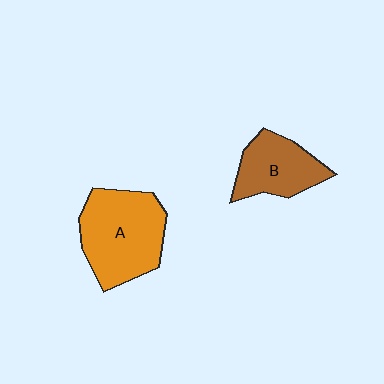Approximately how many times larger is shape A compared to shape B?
Approximately 1.5 times.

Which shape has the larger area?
Shape A (orange).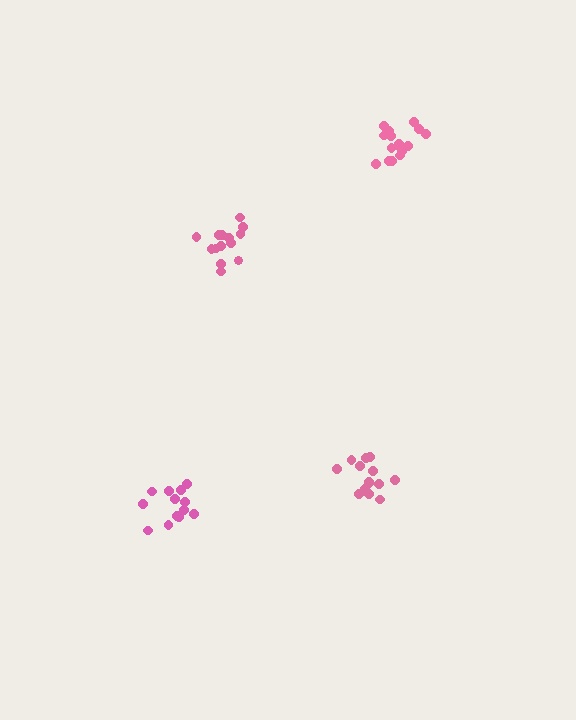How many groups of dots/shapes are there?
There are 4 groups.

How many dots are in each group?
Group 1: 14 dots, Group 2: 14 dots, Group 3: 14 dots, Group 4: 17 dots (59 total).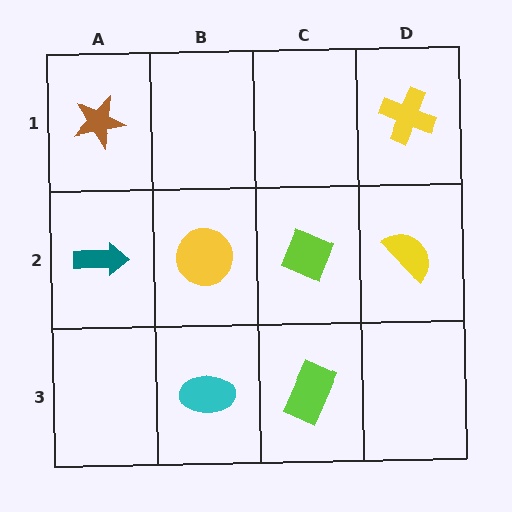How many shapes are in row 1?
2 shapes.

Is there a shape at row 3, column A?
No, that cell is empty.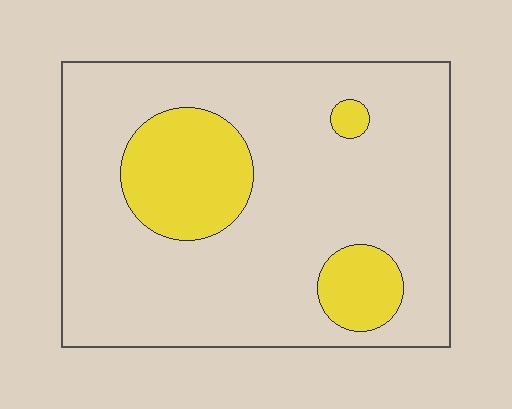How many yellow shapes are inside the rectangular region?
3.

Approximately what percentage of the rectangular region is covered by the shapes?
Approximately 20%.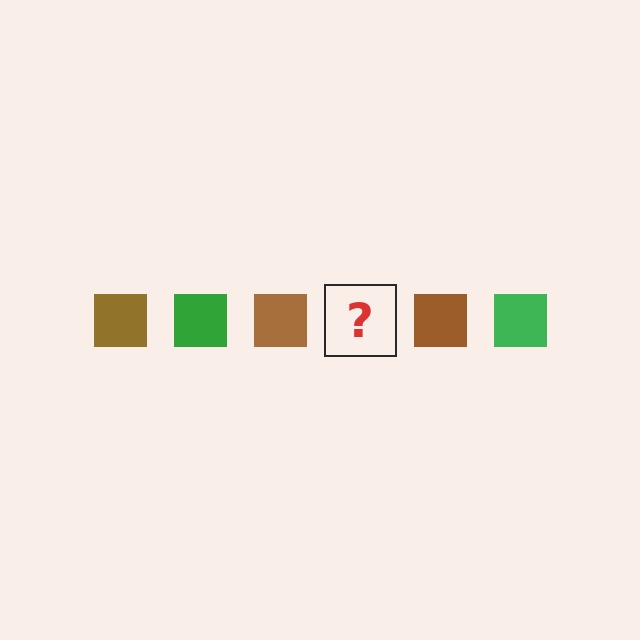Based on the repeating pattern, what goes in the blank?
The blank should be a green square.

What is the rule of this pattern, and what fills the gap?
The rule is that the pattern cycles through brown, green squares. The gap should be filled with a green square.